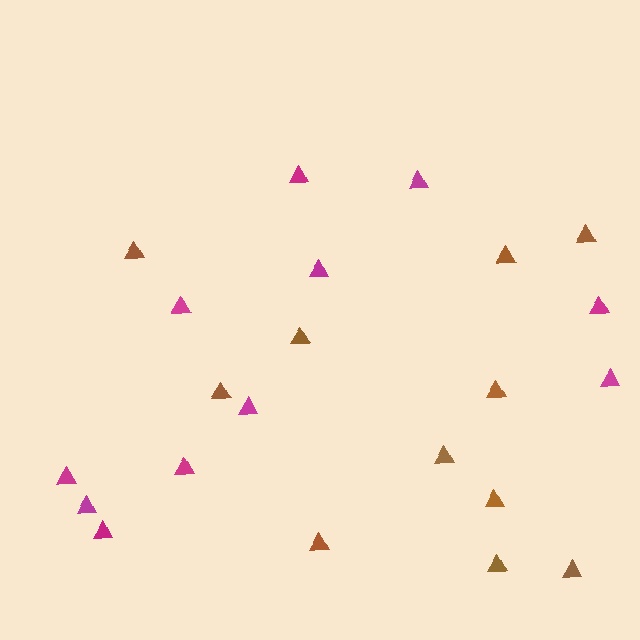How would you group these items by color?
There are 2 groups: one group of brown triangles (11) and one group of magenta triangles (11).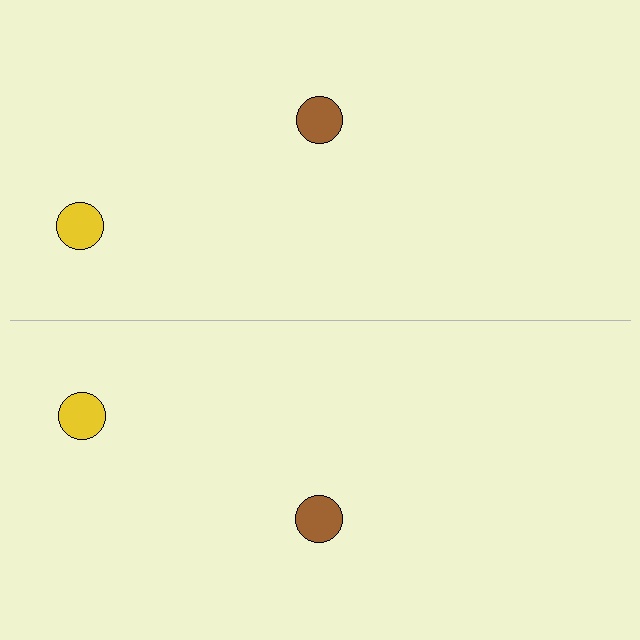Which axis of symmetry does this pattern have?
The pattern has a horizontal axis of symmetry running through the center of the image.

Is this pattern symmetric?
Yes, this pattern has bilateral (reflection) symmetry.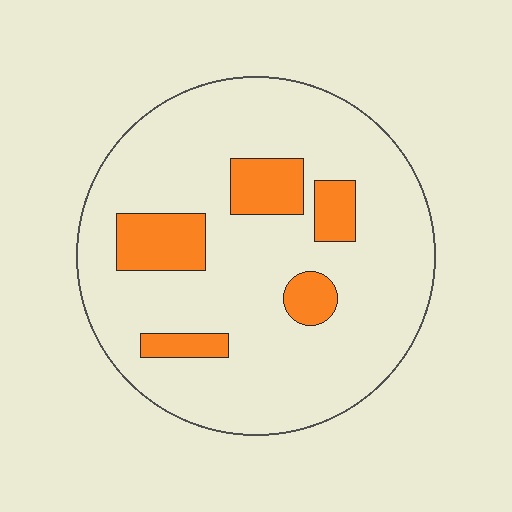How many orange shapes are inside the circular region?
5.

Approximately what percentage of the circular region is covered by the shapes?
Approximately 15%.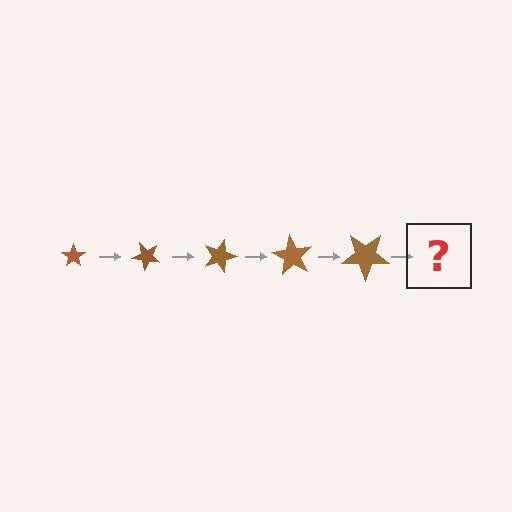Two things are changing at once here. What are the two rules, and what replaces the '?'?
The two rules are that the star grows larger each step and it rotates 45 degrees each step. The '?' should be a star, larger than the previous one and rotated 225 degrees from the start.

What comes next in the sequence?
The next element should be a star, larger than the previous one and rotated 225 degrees from the start.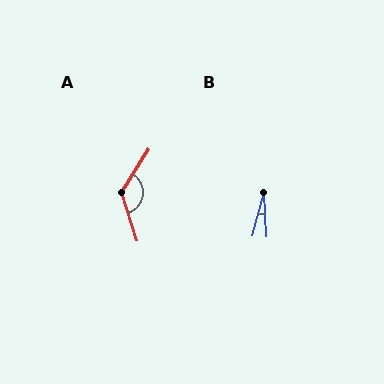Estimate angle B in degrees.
Approximately 18 degrees.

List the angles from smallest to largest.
B (18°), A (131°).